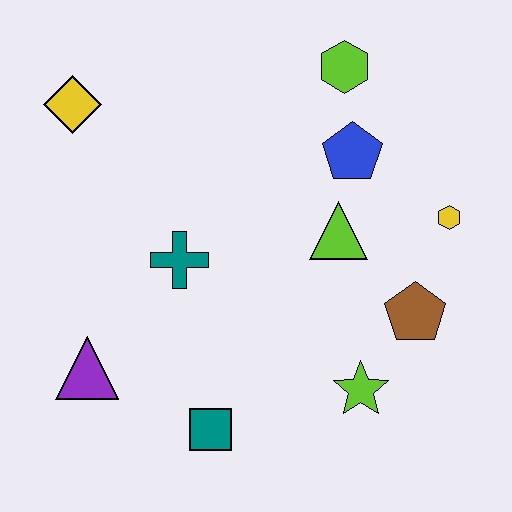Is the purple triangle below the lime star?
No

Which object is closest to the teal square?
The purple triangle is closest to the teal square.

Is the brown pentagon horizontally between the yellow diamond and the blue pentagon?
No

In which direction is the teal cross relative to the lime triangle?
The teal cross is to the left of the lime triangle.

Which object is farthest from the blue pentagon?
The purple triangle is farthest from the blue pentagon.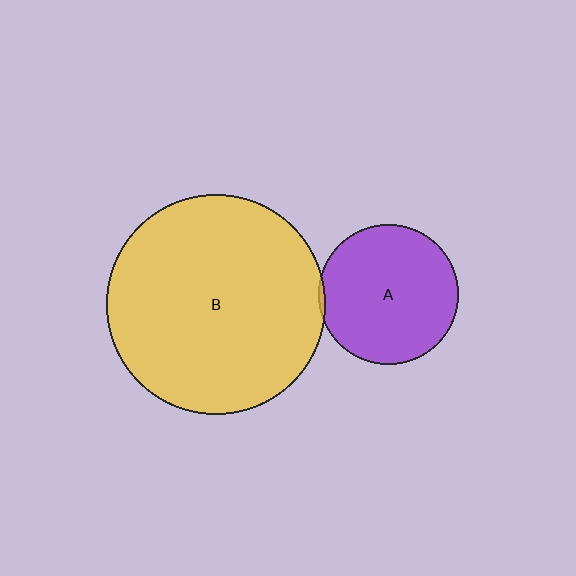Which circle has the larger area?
Circle B (yellow).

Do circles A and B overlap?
Yes.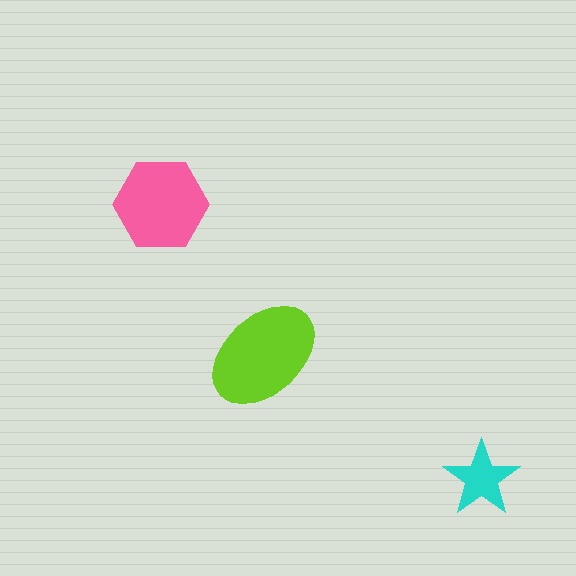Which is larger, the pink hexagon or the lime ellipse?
The lime ellipse.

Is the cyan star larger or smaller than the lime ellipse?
Smaller.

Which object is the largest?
The lime ellipse.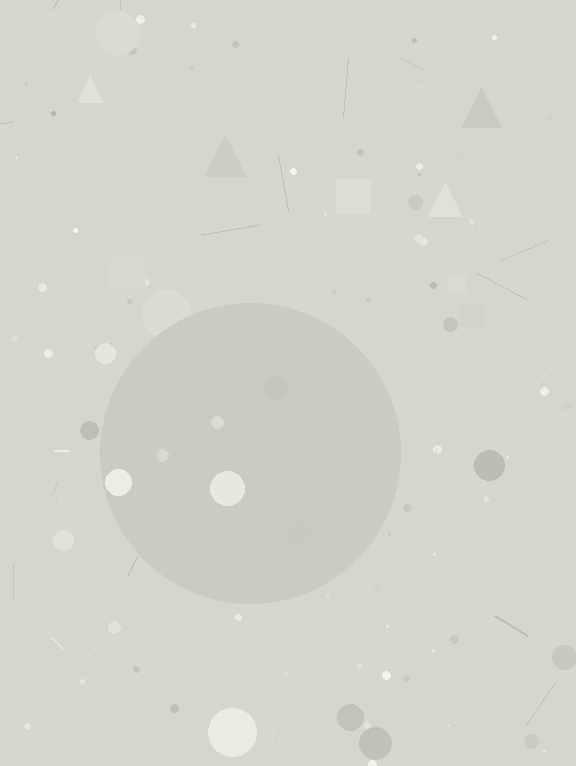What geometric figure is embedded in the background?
A circle is embedded in the background.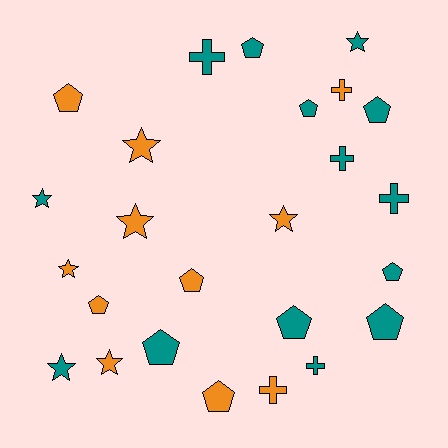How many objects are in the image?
There are 25 objects.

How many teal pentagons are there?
There are 7 teal pentagons.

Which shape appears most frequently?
Pentagon, with 11 objects.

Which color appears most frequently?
Teal, with 14 objects.